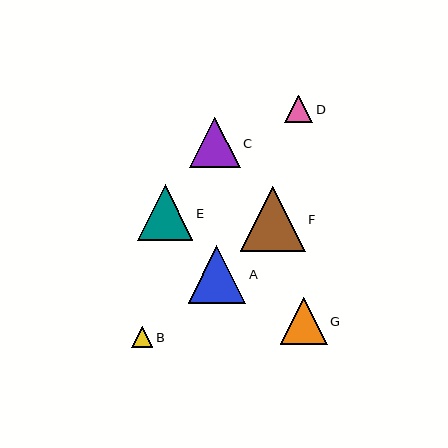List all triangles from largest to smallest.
From largest to smallest: F, A, E, C, G, D, B.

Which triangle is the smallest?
Triangle B is the smallest with a size of approximately 21 pixels.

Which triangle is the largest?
Triangle F is the largest with a size of approximately 65 pixels.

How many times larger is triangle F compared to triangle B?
Triangle F is approximately 3.1 times the size of triangle B.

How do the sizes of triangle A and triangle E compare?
Triangle A and triangle E are approximately the same size.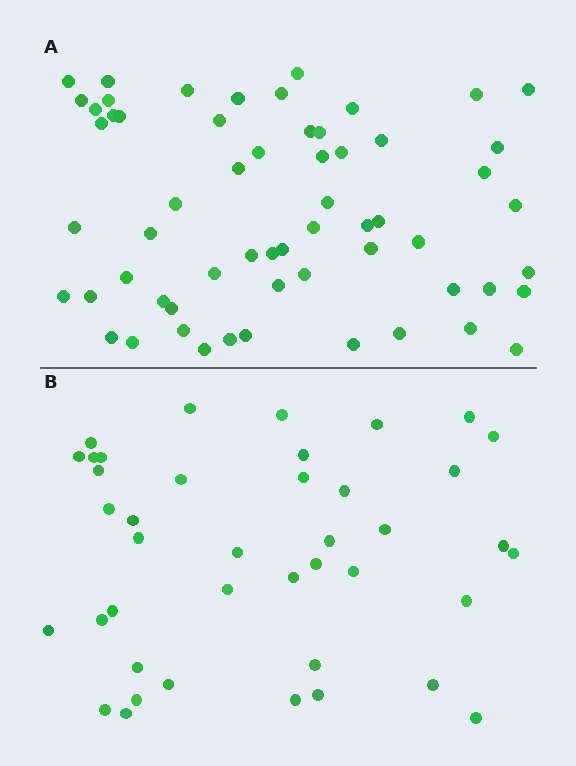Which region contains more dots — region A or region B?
Region A (the top region) has more dots.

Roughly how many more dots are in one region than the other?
Region A has approximately 20 more dots than region B.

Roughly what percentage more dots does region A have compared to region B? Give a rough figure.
About 45% more.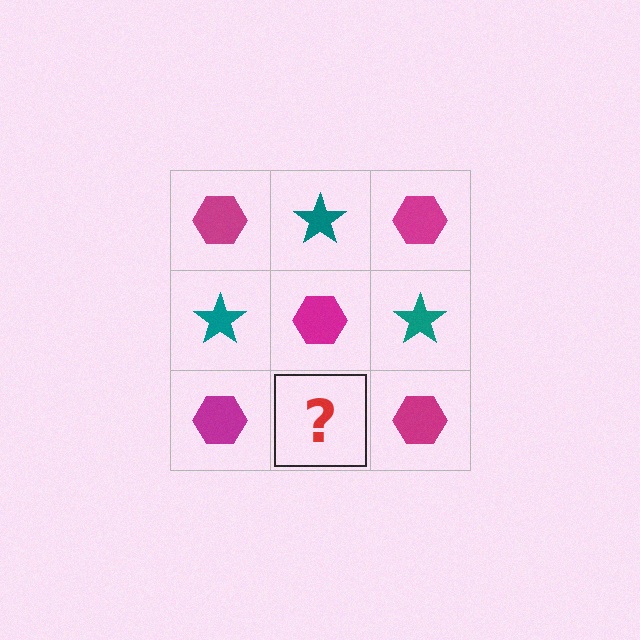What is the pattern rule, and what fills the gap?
The rule is that it alternates magenta hexagon and teal star in a checkerboard pattern. The gap should be filled with a teal star.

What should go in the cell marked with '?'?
The missing cell should contain a teal star.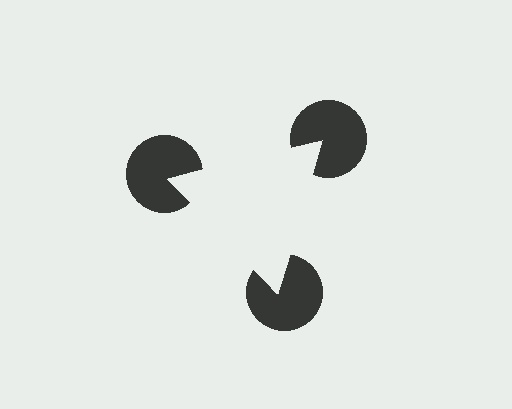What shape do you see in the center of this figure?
An illusory triangle — its edges are inferred from the aligned wedge cuts in the pac-man discs, not physically drawn.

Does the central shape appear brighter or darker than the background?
It typically appears slightly brighter than the background, even though no actual brightness change is drawn.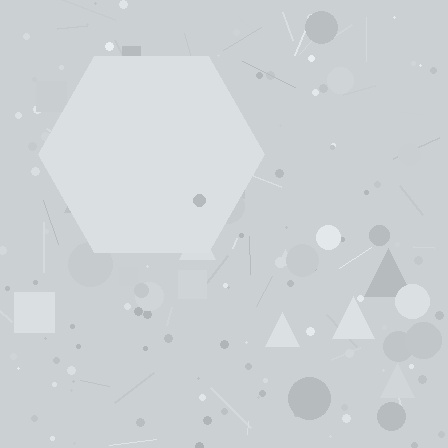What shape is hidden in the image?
A hexagon is hidden in the image.